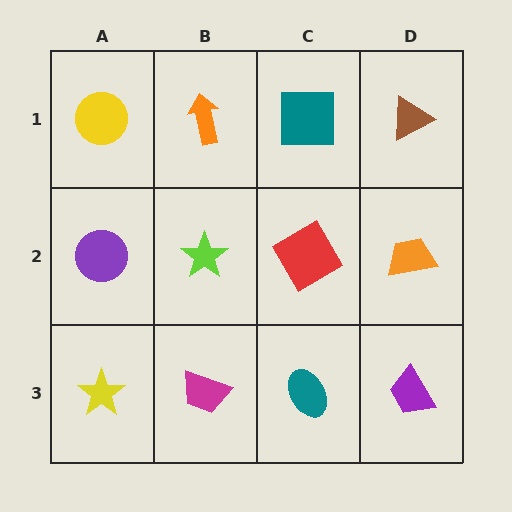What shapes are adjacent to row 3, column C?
A red diamond (row 2, column C), a magenta trapezoid (row 3, column B), a purple trapezoid (row 3, column D).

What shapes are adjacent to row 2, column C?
A teal square (row 1, column C), a teal ellipse (row 3, column C), a lime star (row 2, column B), an orange trapezoid (row 2, column D).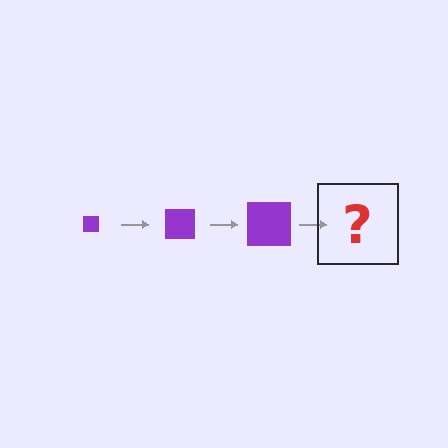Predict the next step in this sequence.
The next step is a purple square, larger than the previous one.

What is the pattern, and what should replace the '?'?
The pattern is that the square gets progressively larger each step. The '?' should be a purple square, larger than the previous one.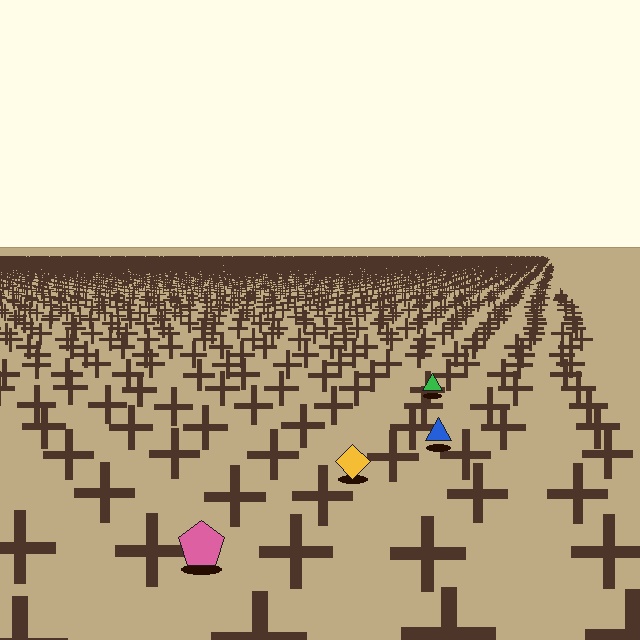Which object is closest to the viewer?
The pink pentagon is closest. The texture marks near it are larger and more spread out.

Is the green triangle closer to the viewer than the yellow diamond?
No. The yellow diamond is closer — you can tell from the texture gradient: the ground texture is coarser near it.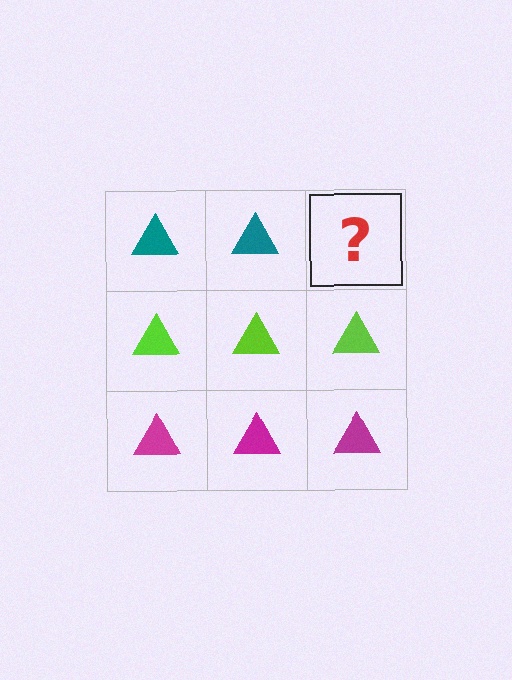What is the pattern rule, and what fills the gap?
The rule is that each row has a consistent color. The gap should be filled with a teal triangle.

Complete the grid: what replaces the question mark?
The question mark should be replaced with a teal triangle.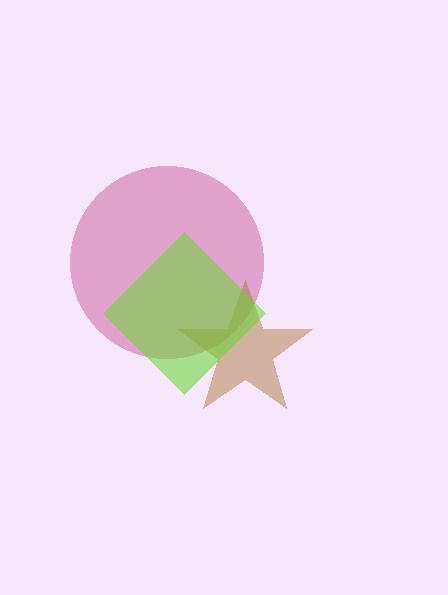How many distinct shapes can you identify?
There are 3 distinct shapes: a magenta circle, a brown star, a lime diamond.